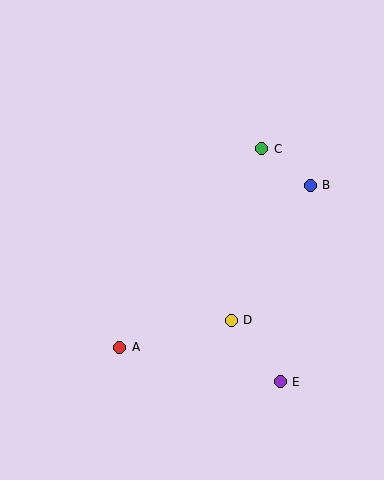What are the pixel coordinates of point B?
Point B is at (310, 185).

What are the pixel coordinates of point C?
Point C is at (262, 149).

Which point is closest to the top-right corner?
Point C is closest to the top-right corner.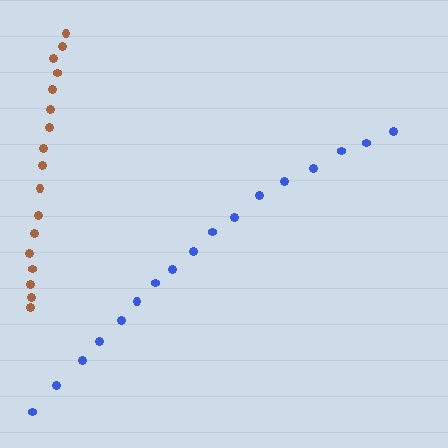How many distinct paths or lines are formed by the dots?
There are 2 distinct paths.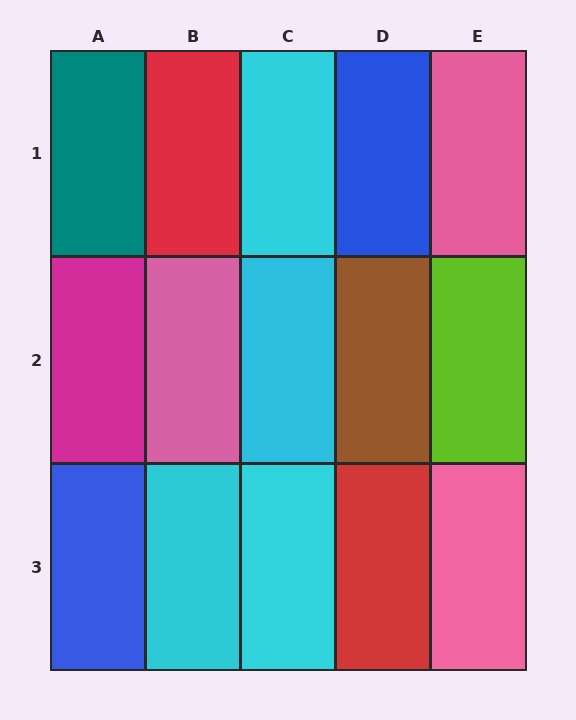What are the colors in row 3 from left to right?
Blue, cyan, cyan, red, pink.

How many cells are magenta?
1 cell is magenta.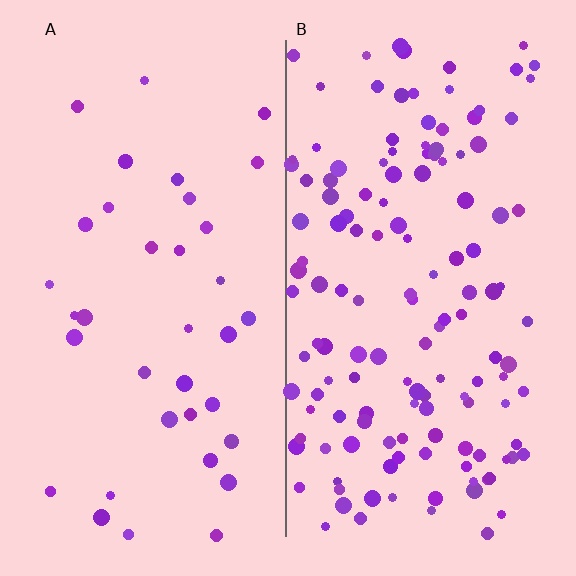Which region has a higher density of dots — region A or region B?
B (the right).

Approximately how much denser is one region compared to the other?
Approximately 3.8× — region B over region A.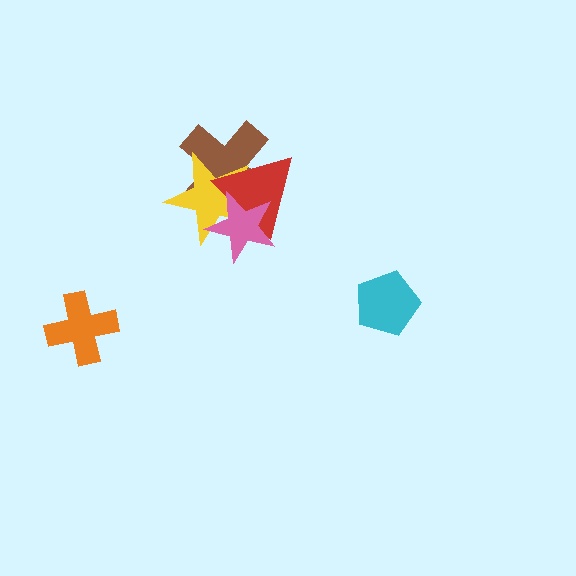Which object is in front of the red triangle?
The pink star is in front of the red triangle.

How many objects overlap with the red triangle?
3 objects overlap with the red triangle.